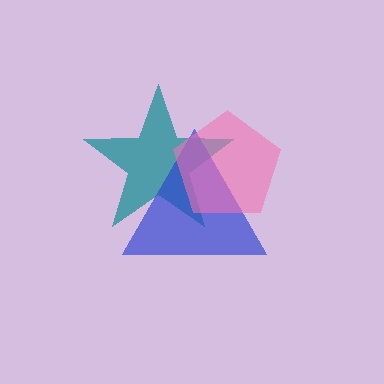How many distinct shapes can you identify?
There are 3 distinct shapes: a teal star, a blue triangle, a pink pentagon.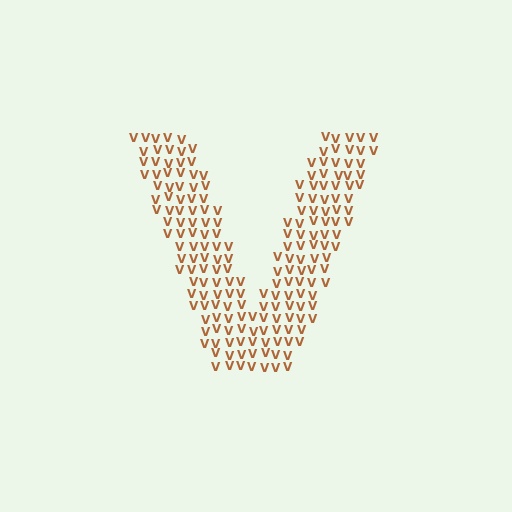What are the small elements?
The small elements are letter V's.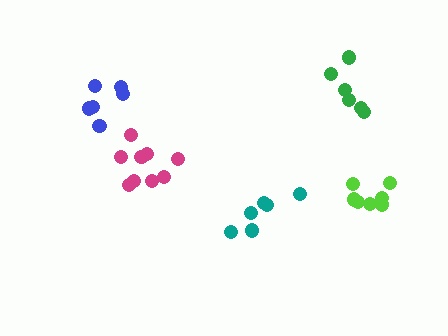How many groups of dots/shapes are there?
There are 5 groups.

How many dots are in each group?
Group 1: 6 dots, Group 2: 9 dots, Group 3: 8 dots, Group 4: 6 dots, Group 5: 6 dots (35 total).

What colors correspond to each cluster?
The clusters are colored: green, magenta, lime, blue, teal.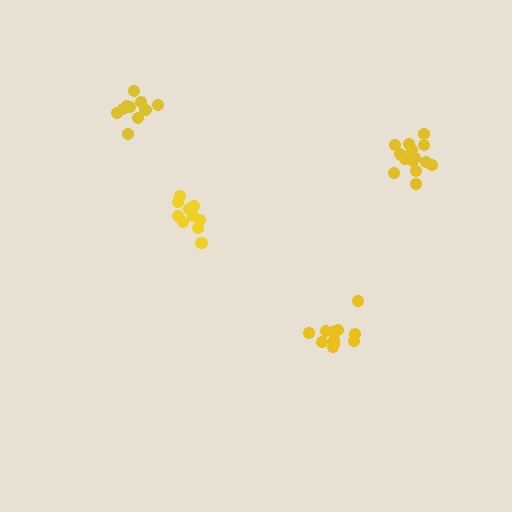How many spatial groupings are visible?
There are 4 spatial groupings.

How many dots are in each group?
Group 1: 10 dots, Group 2: 11 dots, Group 3: 10 dots, Group 4: 16 dots (47 total).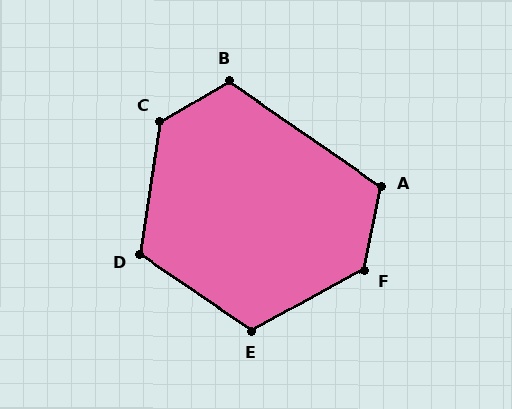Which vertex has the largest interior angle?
F, at approximately 130 degrees.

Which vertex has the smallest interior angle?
A, at approximately 113 degrees.